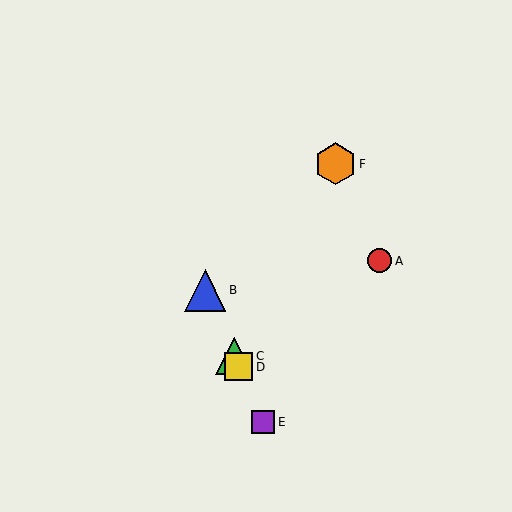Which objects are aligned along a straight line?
Objects B, C, D, E are aligned along a straight line.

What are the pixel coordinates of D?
Object D is at (239, 367).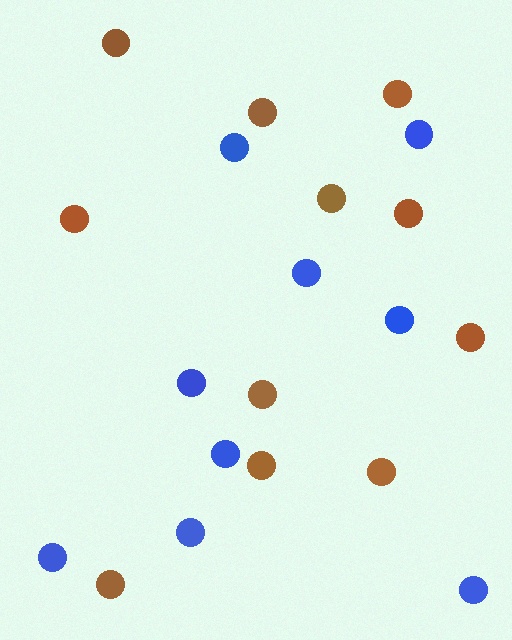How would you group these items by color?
There are 2 groups: one group of blue circles (9) and one group of brown circles (11).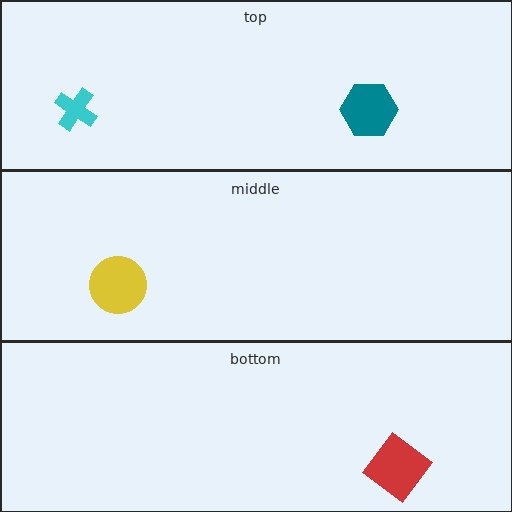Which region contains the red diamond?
The bottom region.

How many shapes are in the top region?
2.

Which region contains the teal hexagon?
The top region.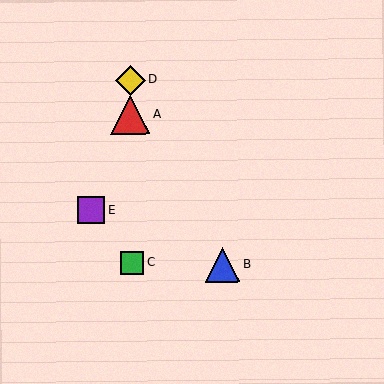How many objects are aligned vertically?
3 objects (A, C, D) are aligned vertically.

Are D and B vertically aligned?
No, D is at x≈130 and B is at x≈222.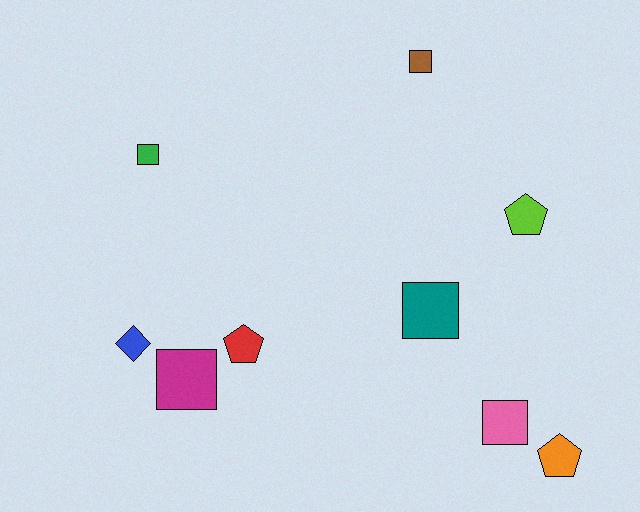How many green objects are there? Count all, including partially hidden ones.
There is 1 green object.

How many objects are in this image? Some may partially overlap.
There are 9 objects.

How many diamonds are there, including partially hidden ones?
There is 1 diamond.